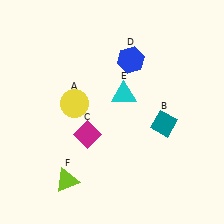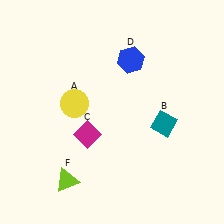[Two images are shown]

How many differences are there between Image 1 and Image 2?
There is 1 difference between the two images.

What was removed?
The cyan triangle (E) was removed in Image 2.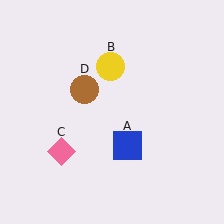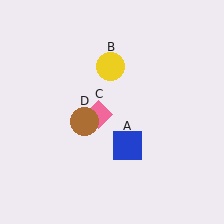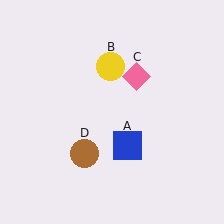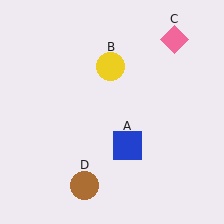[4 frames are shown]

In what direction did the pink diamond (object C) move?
The pink diamond (object C) moved up and to the right.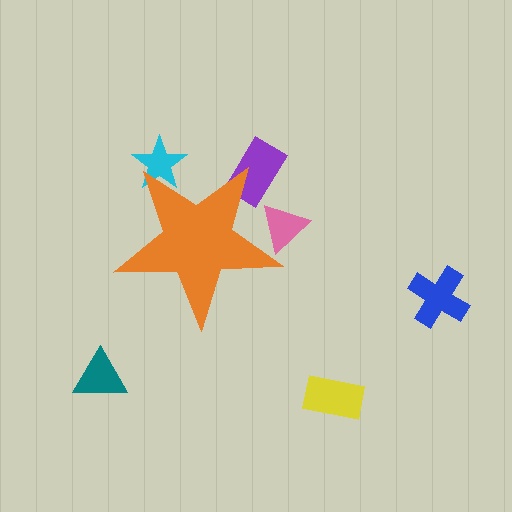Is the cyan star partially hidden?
Yes, the cyan star is partially hidden behind the orange star.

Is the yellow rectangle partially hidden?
No, the yellow rectangle is fully visible.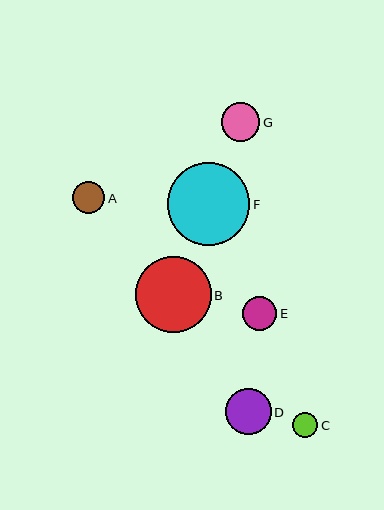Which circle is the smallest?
Circle C is the smallest with a size of approximately 25 pixels.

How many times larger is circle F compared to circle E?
Circle F is approximately 2.4 times the size of circle E.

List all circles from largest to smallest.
From largest to smallest: F, B, D, G, E, A, C.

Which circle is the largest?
Circle F is the largest with a size of approximately 82 pixels.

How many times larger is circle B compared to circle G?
Circle B is approximately 2.0 times the size of circle G.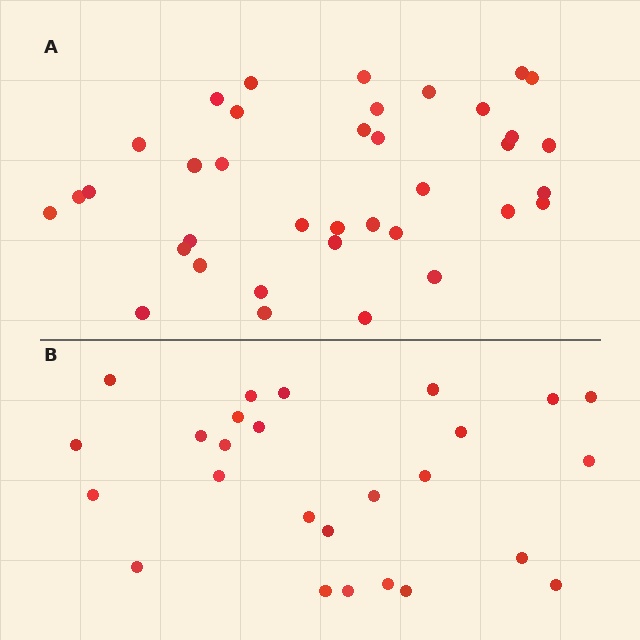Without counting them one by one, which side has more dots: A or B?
Region A (the top region) has more dots.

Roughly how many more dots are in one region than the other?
Region A has roughly 12 or so more dots than region B.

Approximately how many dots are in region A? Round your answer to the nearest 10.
About 40 dots. (The exact count is 37, which rounds to 40.)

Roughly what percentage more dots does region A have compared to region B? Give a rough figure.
About 40% more.